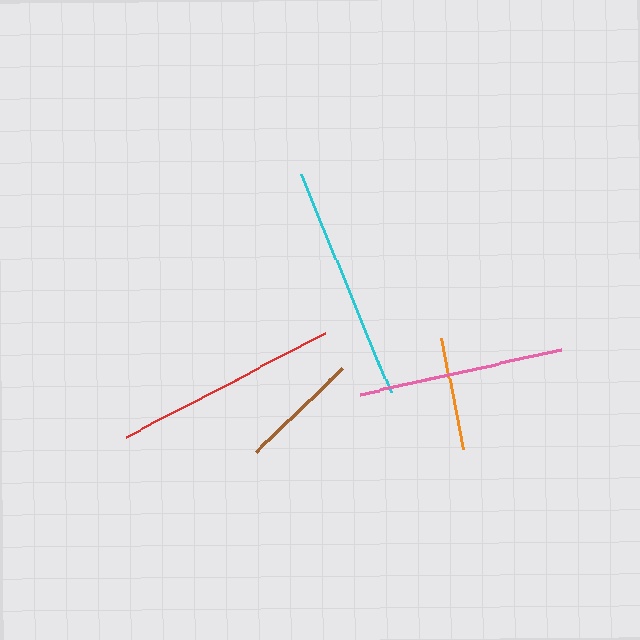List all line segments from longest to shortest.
From longest to shortest: cyan, red, pink, brown, orange.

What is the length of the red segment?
The red segment is approximately 225 pixels long.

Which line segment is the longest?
The cyan line is the longest at approximately 236 pixels.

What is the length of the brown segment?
The brown segment is approximately 121 pixels long.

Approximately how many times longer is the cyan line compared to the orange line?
The cyan line is approximately 2.1 times the length of the orange line.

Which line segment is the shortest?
The orange line is the shortest at approximately 113 pixels.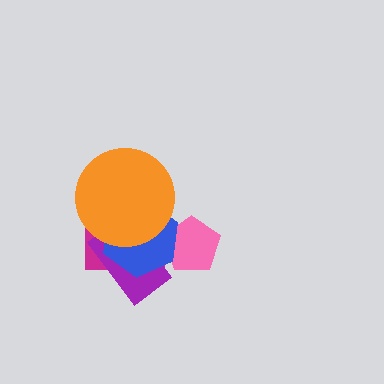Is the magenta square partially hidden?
Yes, it is partially covered by another shape.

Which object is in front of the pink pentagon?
The blue hexagon is in front of the pink pentagon.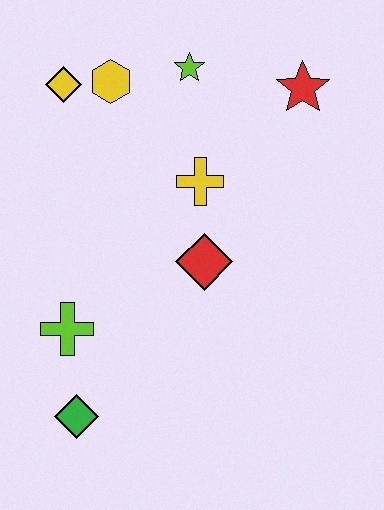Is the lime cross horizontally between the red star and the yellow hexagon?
No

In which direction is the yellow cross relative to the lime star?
The yellow cross is below the lime star.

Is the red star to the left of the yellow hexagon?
No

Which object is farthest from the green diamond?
The red star is farthest from the green diamond.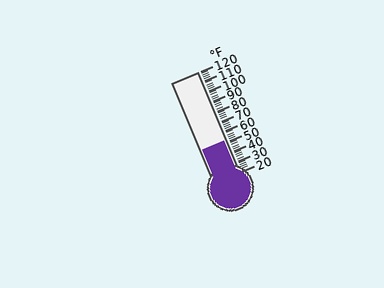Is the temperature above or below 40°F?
The temperature is above 40°F.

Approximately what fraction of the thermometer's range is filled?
The thermometer is filled to approximately 30% of its range.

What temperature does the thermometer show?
The thermometer shows approximately 52°F.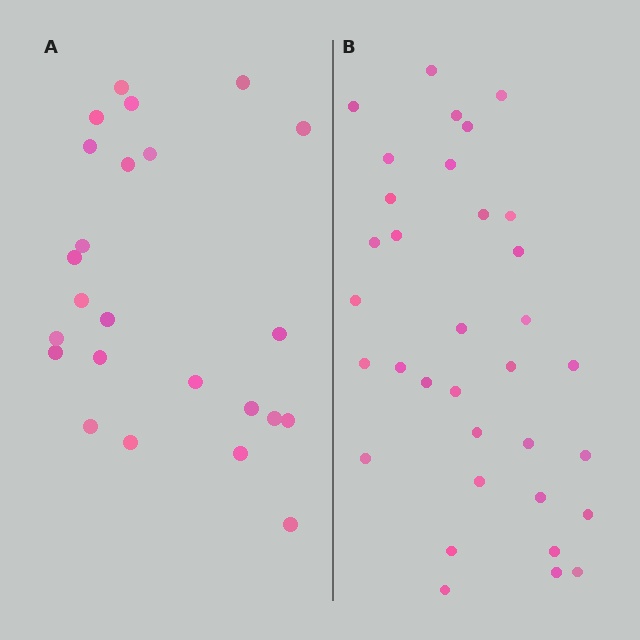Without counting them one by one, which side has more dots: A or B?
Region B (the right region) has more dots.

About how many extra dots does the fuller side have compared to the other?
Region B has roughly 10 or so more dots than region A.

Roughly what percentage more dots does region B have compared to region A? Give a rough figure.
About 40% more.